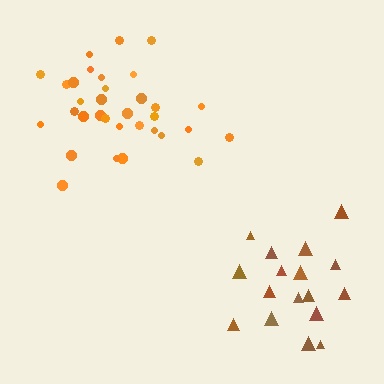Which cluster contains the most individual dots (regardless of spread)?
Orange (33).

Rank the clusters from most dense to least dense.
orange, brown.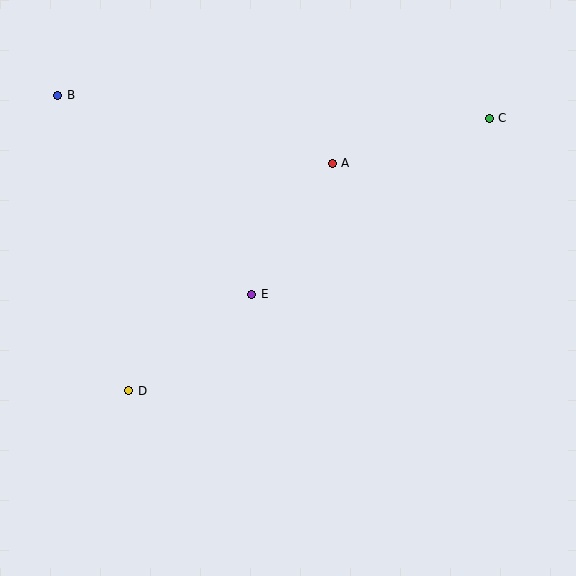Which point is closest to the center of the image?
Point E at (252, 294) is closest to the center.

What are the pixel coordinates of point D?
Point D is at (129, 391).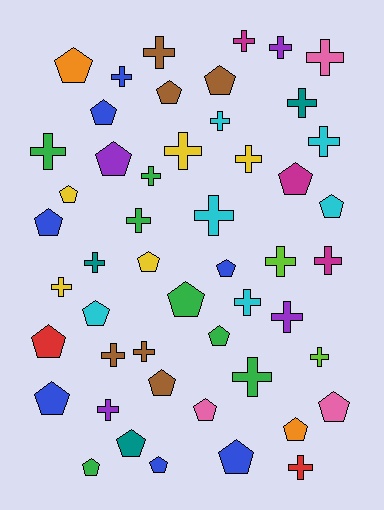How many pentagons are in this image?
There are 24 pentagons.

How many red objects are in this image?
There are 2 red objects.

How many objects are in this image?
There are 50 objects.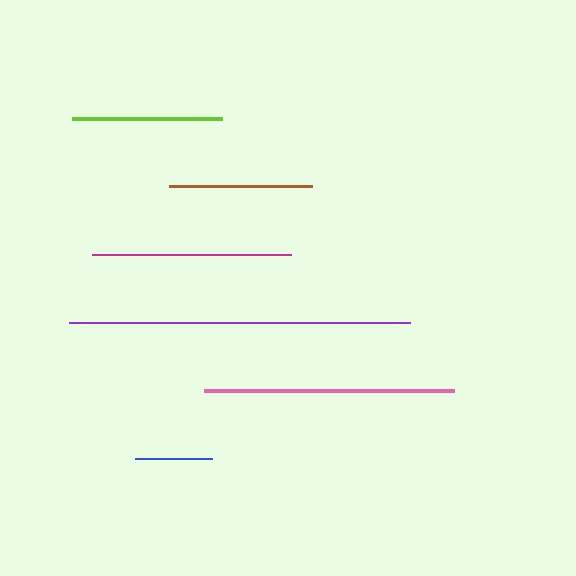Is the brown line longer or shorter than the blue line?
The brown line is longer than the blue line.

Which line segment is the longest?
The purple line is the longest at approximately 341 pixels.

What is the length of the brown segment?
The brown segment is approximately 143 pixels long.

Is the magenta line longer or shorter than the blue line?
The magenta line is longer than the blue line.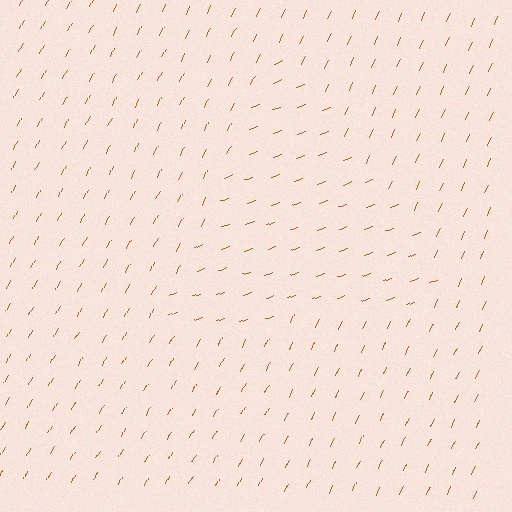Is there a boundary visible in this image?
Yes, there is a texture boundary formed by a change in line orientation.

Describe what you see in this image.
The image is filled with small brown line segments. A triangle region in the image has lines oriented differently from the surrounding lines, creating a visible texture boundary.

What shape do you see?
I see a triangle.